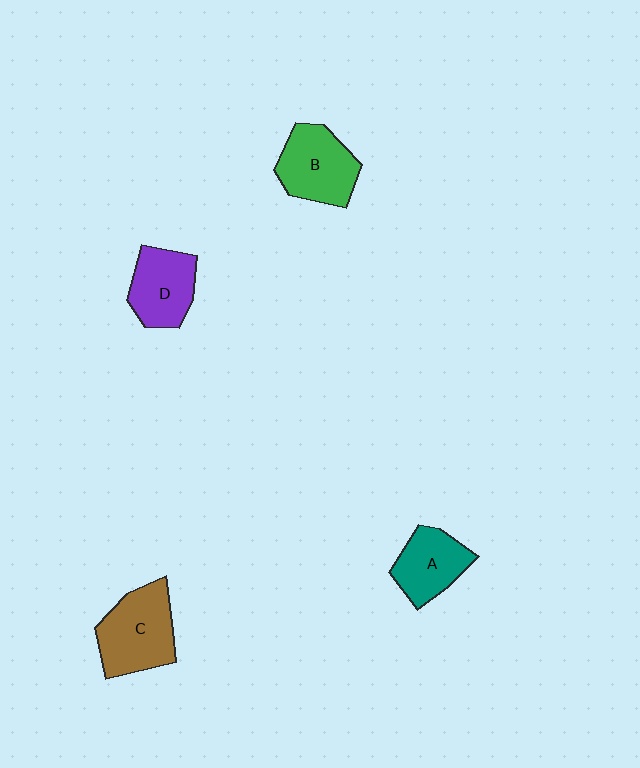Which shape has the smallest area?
Shape A (teal).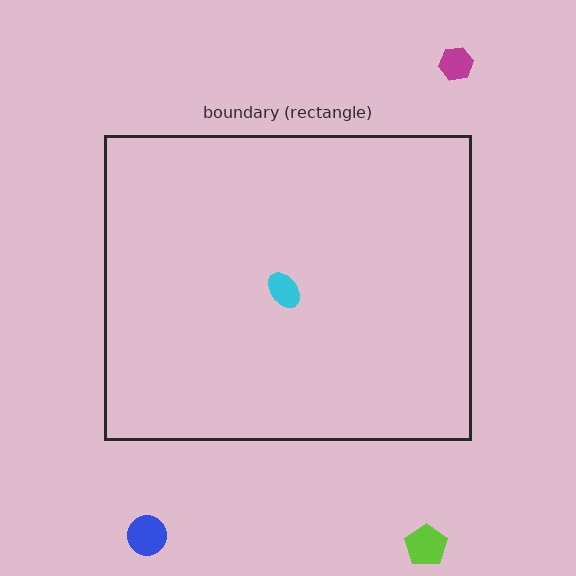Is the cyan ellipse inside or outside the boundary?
Inside.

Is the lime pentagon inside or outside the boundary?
Outside.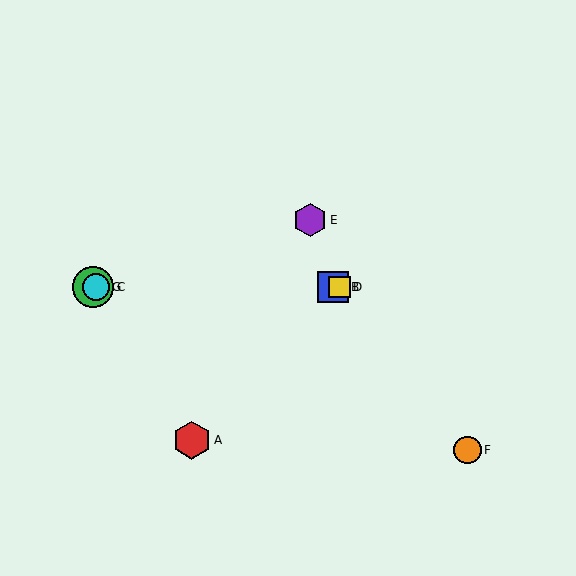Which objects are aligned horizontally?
Objects B, C, D, G are aligned horizontally.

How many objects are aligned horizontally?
4 objects (B, C, D, G) are aligned horizontally.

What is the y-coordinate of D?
Object D is at y≈287.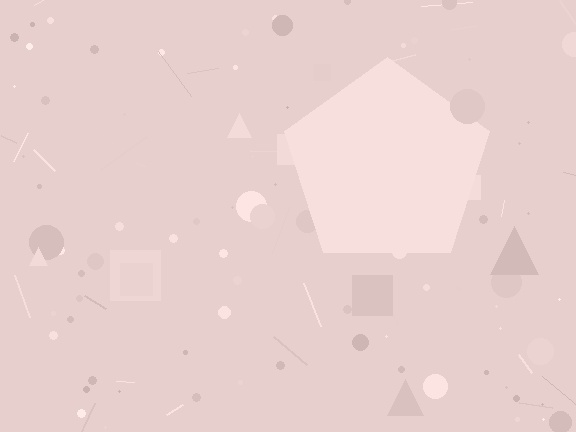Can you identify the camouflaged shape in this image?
The camouflaged shape is a pentagon.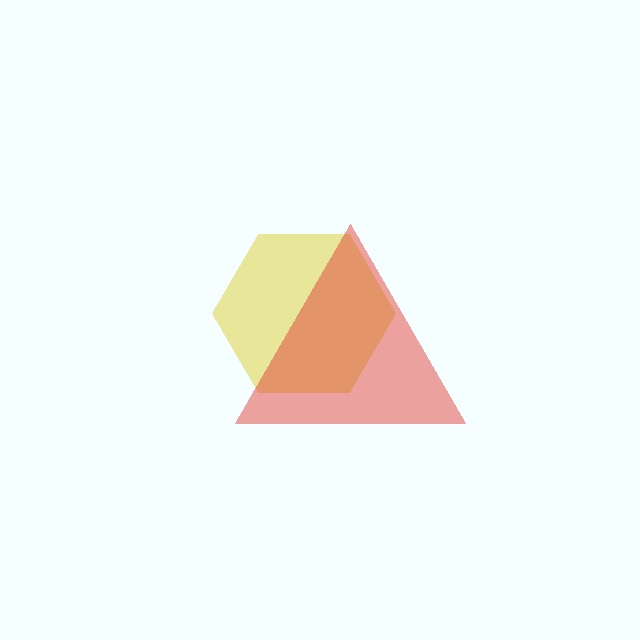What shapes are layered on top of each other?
The layered shapes are: a yellow hexagon, a red triangle.